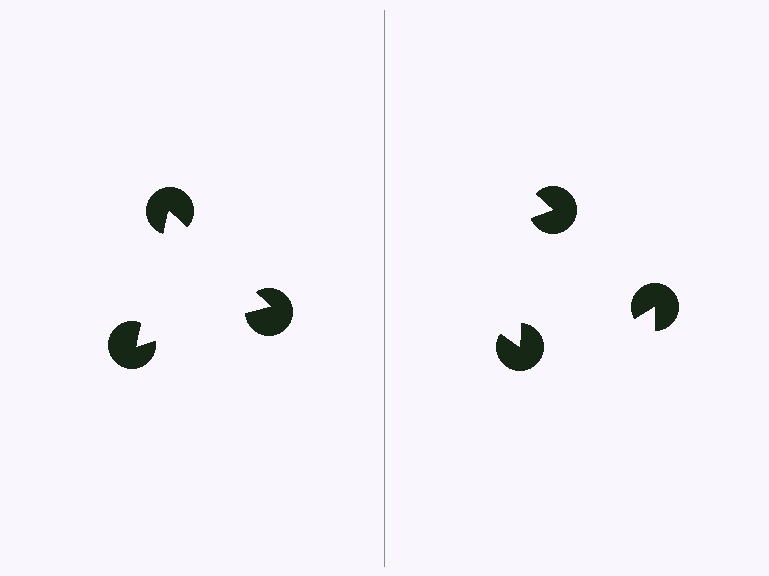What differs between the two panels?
The pac-man discs are positioned identically on both sides; only the wedge orientations differ. On the left they align to a triangle; on the right they are misaligned.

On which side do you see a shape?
An illusory triangle appears on the left side. On the right side the wedge cuts are rotated, so no coherent shape forms.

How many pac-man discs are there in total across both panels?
6 — 3 on each side.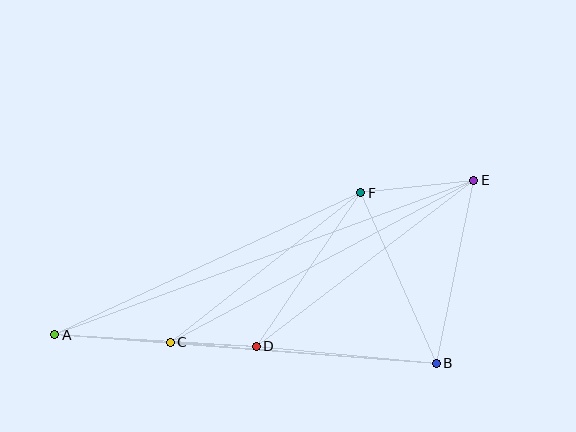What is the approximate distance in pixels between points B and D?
The distance between B and D is approximately 181 pixels.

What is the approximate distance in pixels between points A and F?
The distance between A and F is approximately 337 pixels.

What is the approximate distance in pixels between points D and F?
The distance between D and F is approximately 186 pixels.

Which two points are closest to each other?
Points C and D are closest to each other.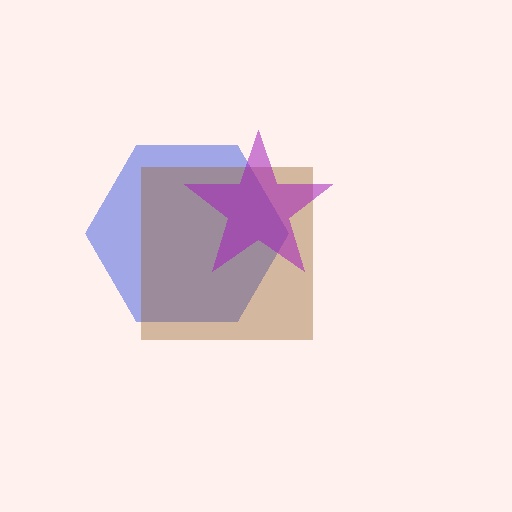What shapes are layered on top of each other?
The layered shapes are: a blue hexagon, a brown square, a purple star.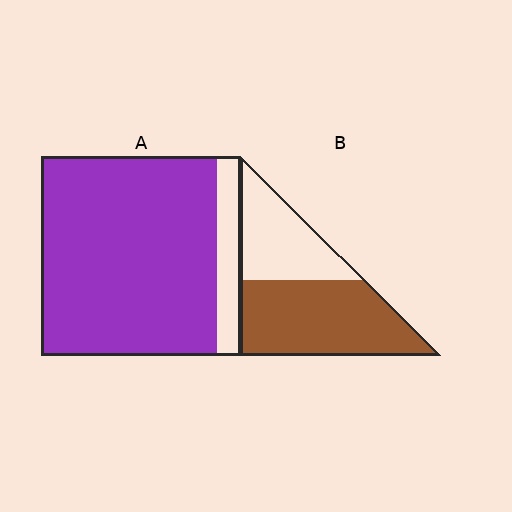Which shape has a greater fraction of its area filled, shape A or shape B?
Shape A.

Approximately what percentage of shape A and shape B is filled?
A is approximately 90% and B is approximately 60%.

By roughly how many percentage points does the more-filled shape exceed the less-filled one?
By roughly 25 percentage points (A over B).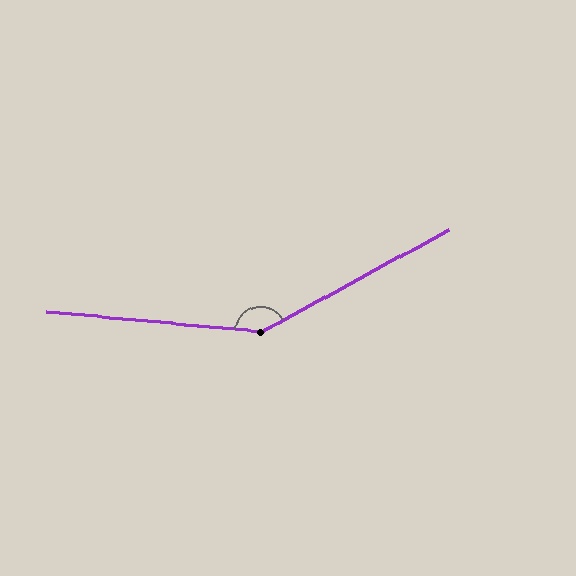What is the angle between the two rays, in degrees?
Approximately 146 degrees.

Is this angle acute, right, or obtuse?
It is obtuse.